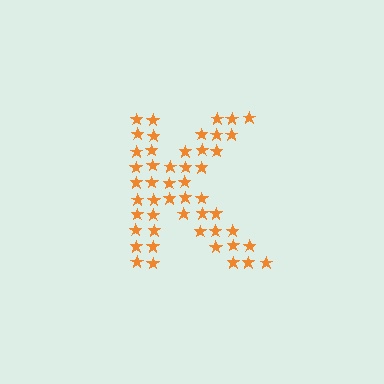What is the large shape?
The large shape is the letter K.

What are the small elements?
The small elements are stars.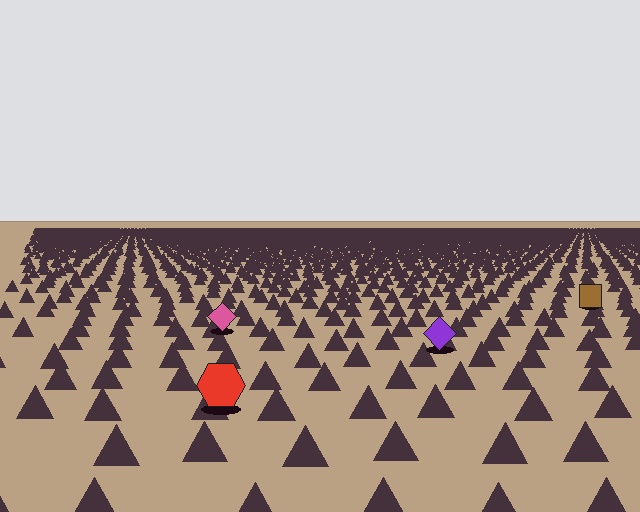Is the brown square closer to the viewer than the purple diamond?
No. The purple diamond is closer — you can tell from the texture gradient: the ground texture is coarser near it.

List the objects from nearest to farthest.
From nearest to farthest: the red hexagon, the purple diamond, the pink diamond, the brown square.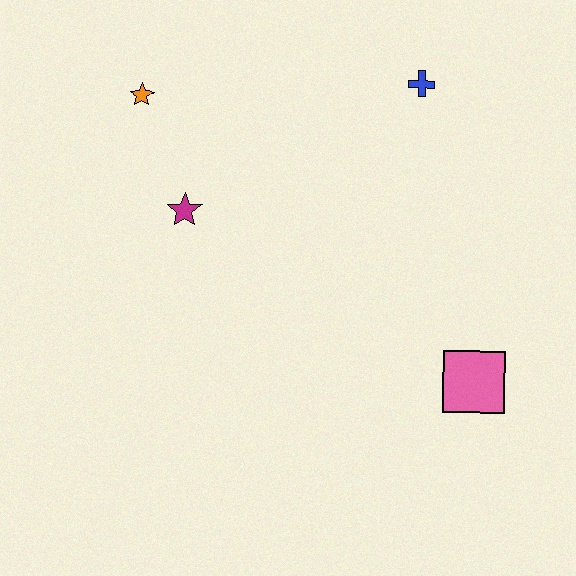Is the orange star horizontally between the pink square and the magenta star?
No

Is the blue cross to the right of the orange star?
Yes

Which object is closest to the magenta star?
The orange star is closest to the magenta star.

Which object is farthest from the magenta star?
The pink square is farthest from the magenta star.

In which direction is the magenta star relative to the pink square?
The magenta star is to the left of the pink square.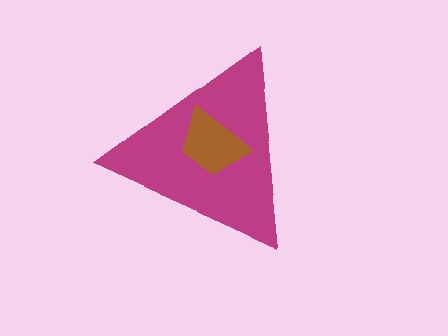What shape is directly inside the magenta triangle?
The brown trapezoid.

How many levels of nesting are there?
2.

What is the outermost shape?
The magenta triangle.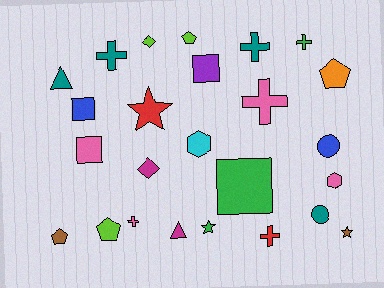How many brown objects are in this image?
There are 2 brown objects.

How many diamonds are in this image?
There are 2 diamonds.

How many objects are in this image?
There are 25 objects.